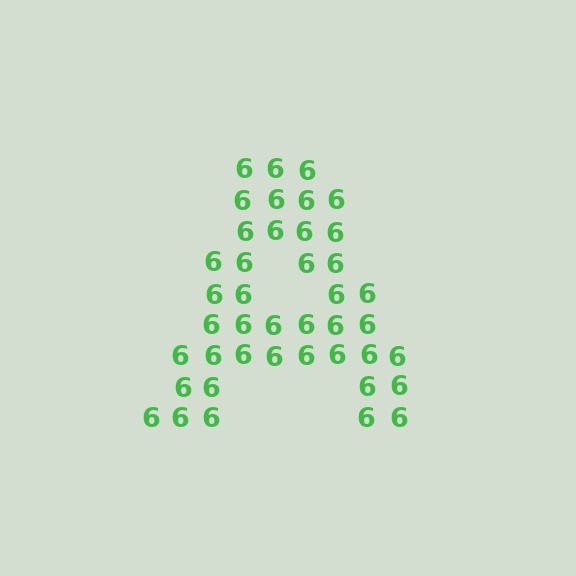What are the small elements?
The small elements are digit 6's.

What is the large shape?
The large shape is the letter A.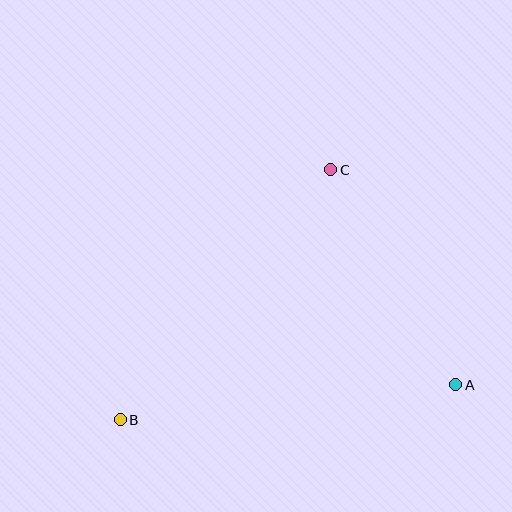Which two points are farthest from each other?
Points A and B are farthest from each other.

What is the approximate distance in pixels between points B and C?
The distance between B and C is approximately 326 pixels.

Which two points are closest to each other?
Points A and C are closest to each other.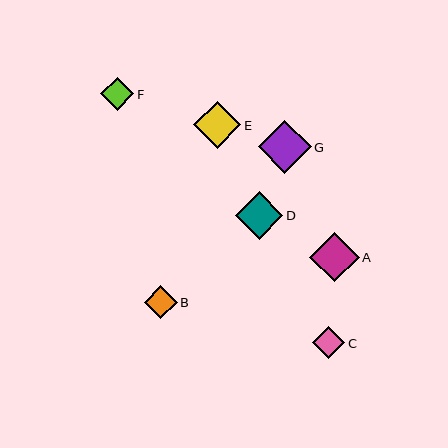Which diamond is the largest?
Diamond G is the largest with a size of approximately 53 pixels.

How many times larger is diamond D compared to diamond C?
Diamond D is approximately 1.5 times the size of diamond C.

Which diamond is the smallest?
Diamond C is the smallest with a size of approximately 32 pixels.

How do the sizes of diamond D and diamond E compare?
Diamond D and diamond E are approximately the same size.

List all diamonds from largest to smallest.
From largest to smallest: G, A, D, E, F, B, C.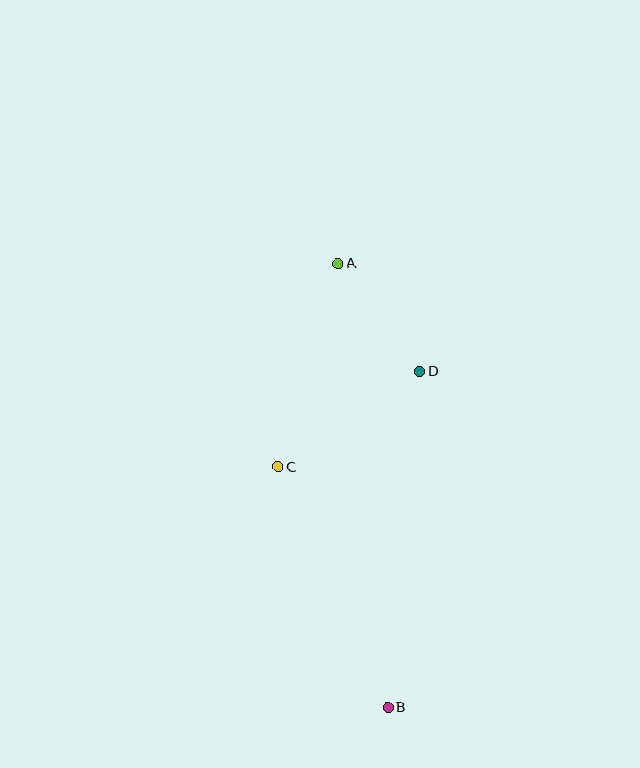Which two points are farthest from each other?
Points A and B are farthest from each other.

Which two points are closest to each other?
Points A and D are closest to each other.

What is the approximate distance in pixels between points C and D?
The distance between C and D is approximately 171 pixels.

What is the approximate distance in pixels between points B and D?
The distance between B and D is approximately 338 pixels.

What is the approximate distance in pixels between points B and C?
The distance between B and C is approximately 264 pixels.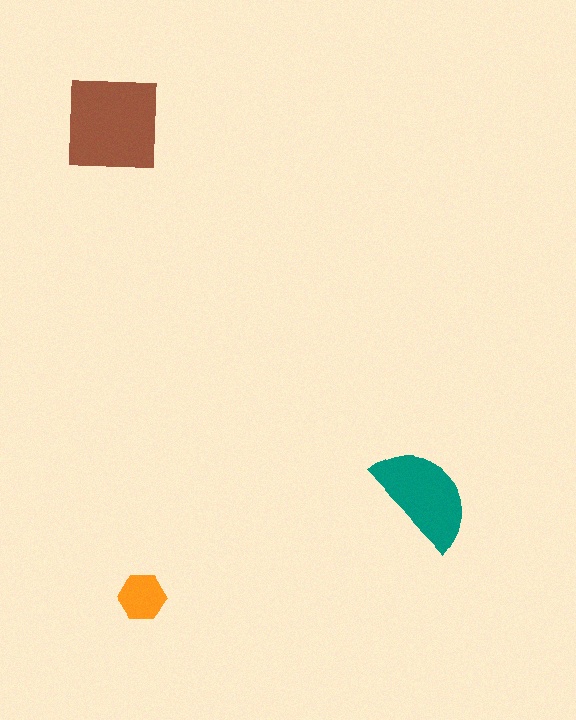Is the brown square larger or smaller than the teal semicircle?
Larger.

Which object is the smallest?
The orange hexagon.